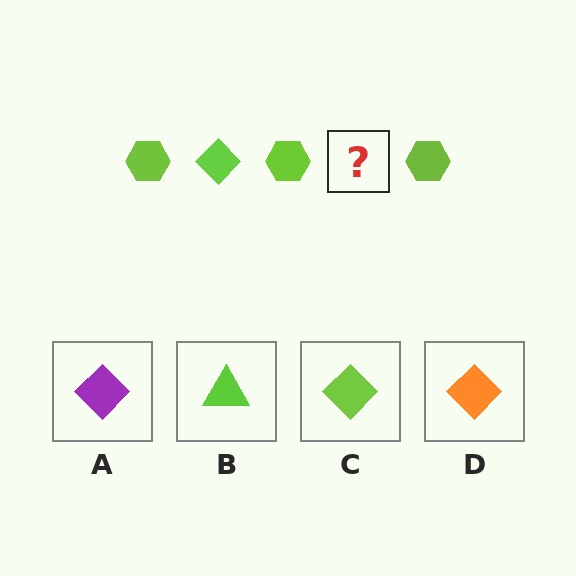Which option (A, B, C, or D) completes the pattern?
C.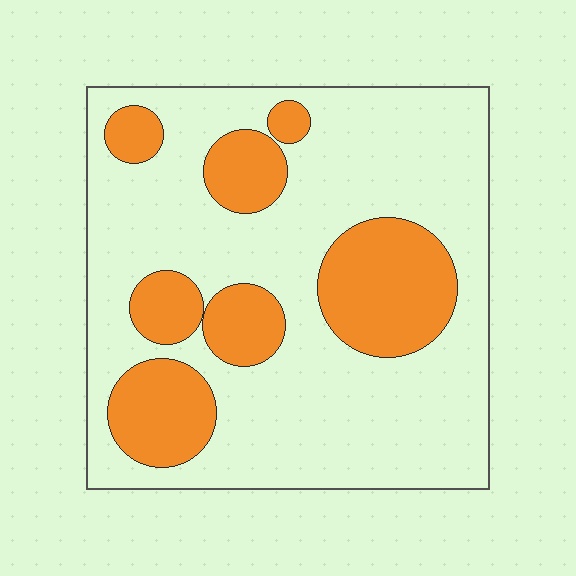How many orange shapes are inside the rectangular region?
7.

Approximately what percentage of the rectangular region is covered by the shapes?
Approximately 30%.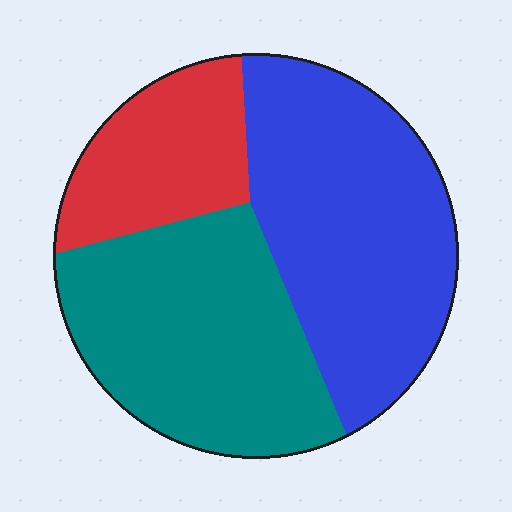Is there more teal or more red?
Teal.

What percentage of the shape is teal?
Teal takes up between a third and a half of the shape.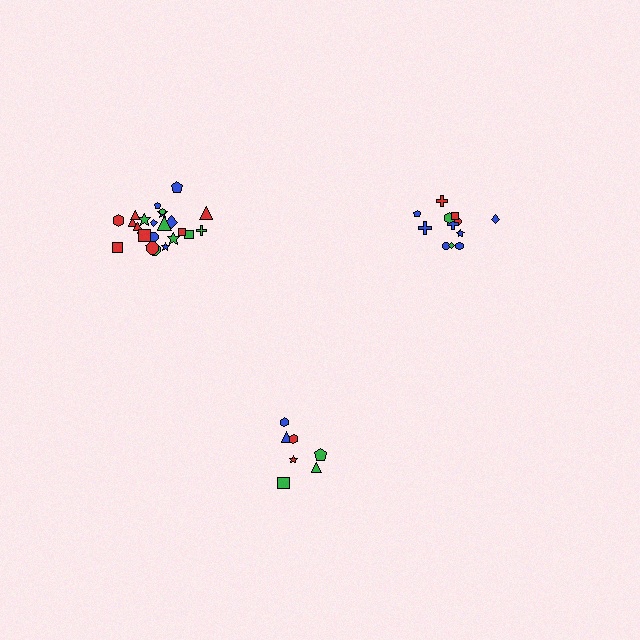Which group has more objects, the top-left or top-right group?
The top-left group.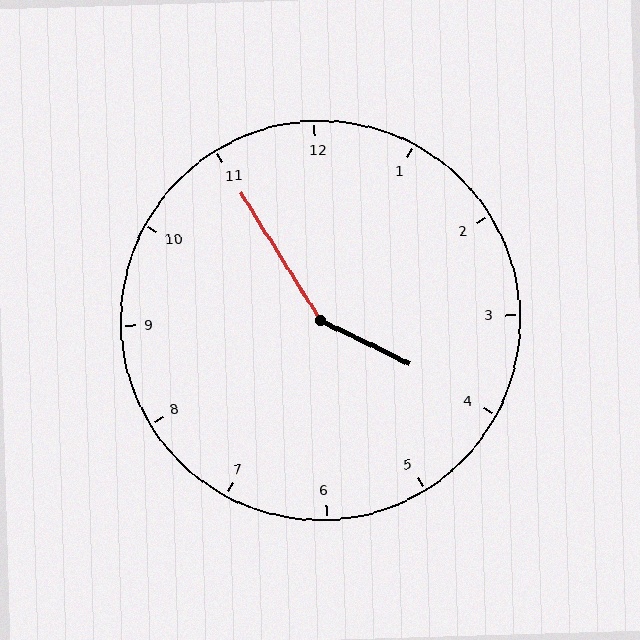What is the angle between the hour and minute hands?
Approximately 148 degrees.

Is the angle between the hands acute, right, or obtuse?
It is obtuse.